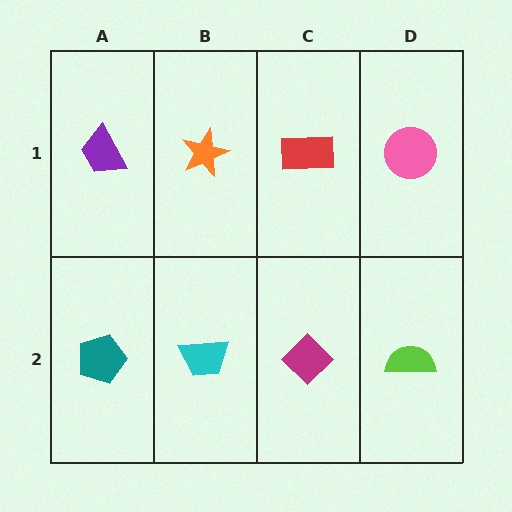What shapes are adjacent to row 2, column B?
An orange star (row 1, column B), a teal pentagon (row 2, column A), a magenta diamond (row 2, column C).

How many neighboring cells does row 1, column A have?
2.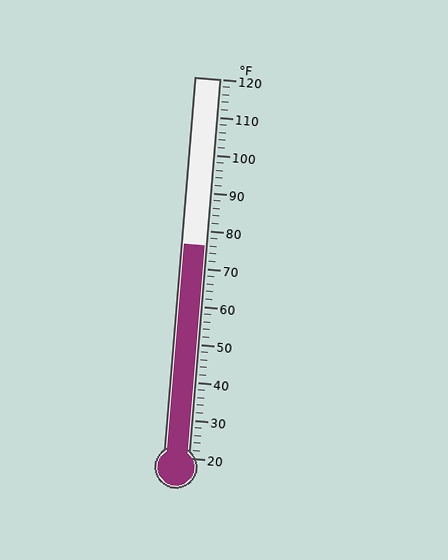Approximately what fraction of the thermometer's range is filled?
The thermometer is filled to approximately 55% of its range.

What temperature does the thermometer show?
The thermometer shows approximately 76°F.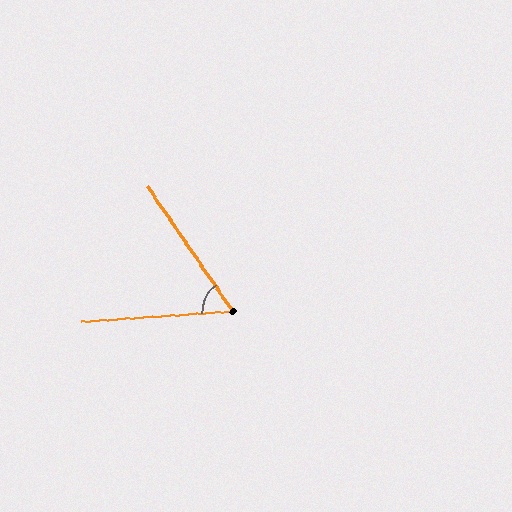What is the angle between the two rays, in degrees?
Approximately 59 degrees.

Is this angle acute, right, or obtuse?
It is acute.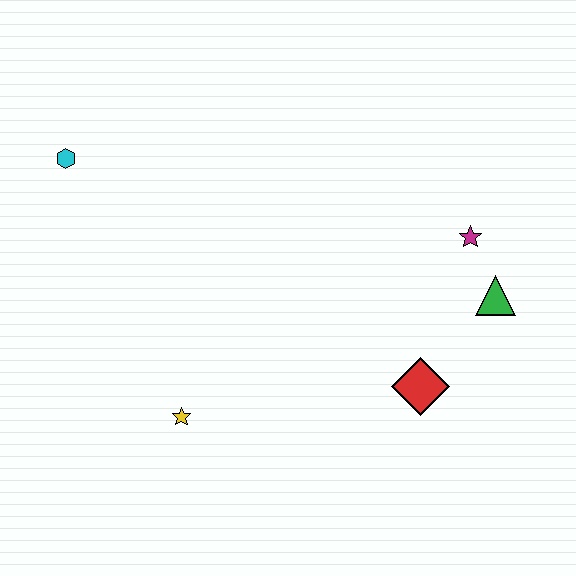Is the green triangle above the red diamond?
Yes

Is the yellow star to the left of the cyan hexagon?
No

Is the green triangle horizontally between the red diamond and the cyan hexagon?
No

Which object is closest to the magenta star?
The green triangle is closest to the magenta star.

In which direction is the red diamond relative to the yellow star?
The red diamond is to the right of the yellow star.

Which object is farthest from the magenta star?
The cyan hexagon is farthest from the magenta star.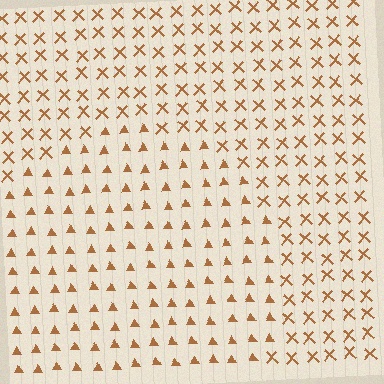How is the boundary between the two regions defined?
The boundary is defined by a change in element shape: triangles inside vs. X marks outside. All elements share the same color and spacing.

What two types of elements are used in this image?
The image uses triangles inside the circle region and X marks outside it.